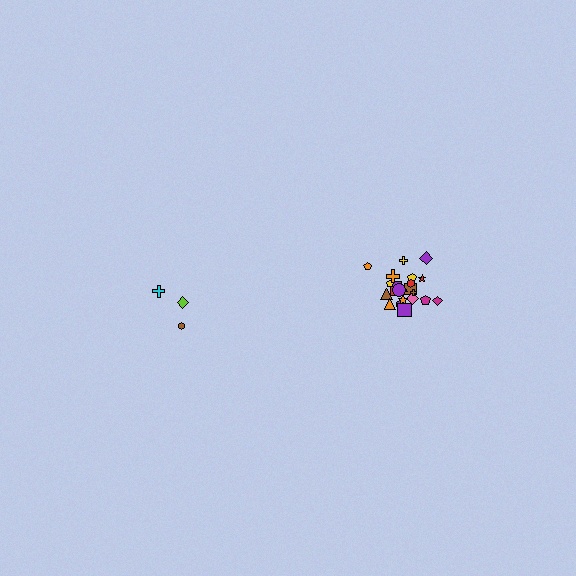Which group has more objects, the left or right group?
The right group.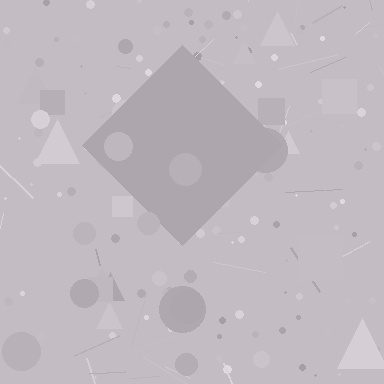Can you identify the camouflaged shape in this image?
The camouflaged shape is a diamond.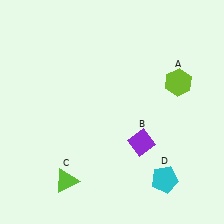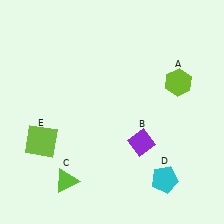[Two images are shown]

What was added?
A lime square (E) was added in Image 2.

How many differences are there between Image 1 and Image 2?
There is 1 difference between the two images.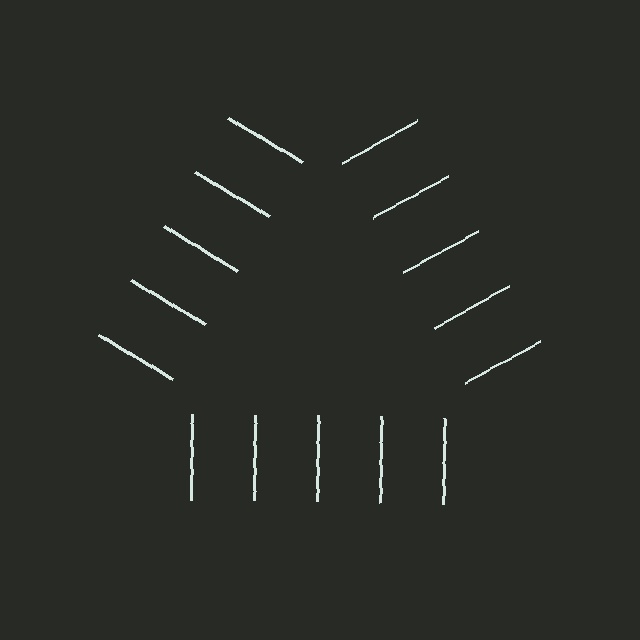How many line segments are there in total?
15 — 5 along each of the 3 edges.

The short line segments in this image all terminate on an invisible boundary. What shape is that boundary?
An illusory triangle — the line segments terminate on its edges but no continuous stroke is drawn.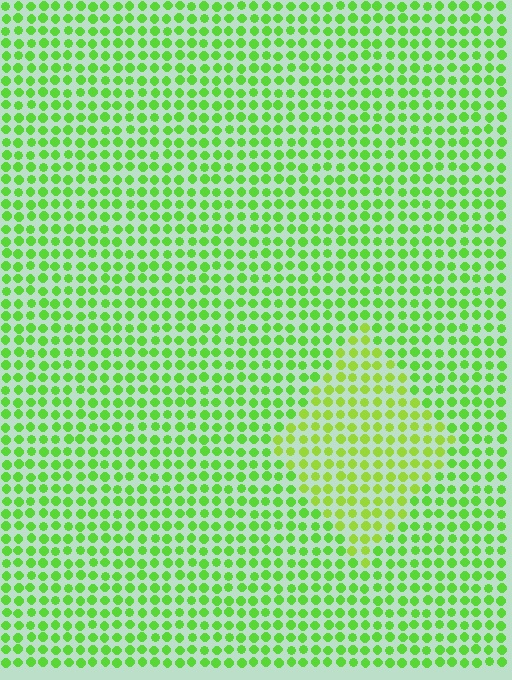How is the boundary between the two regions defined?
The boundary is defined purely by a slight shift in hue (about 24 degrees). Spacing, size, and orientation are identical on both sides.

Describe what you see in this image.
The image is filled with small lime elements in a uniform arrangement. A diamond-shaped region is visible where the elements are tinted to a slightly different hue, forming a subtle color boundary.